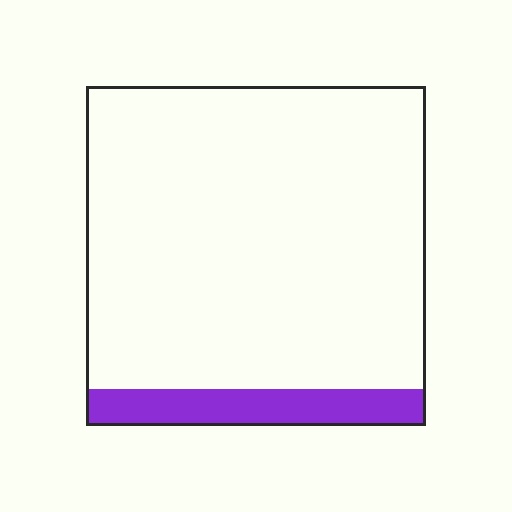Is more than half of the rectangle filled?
No.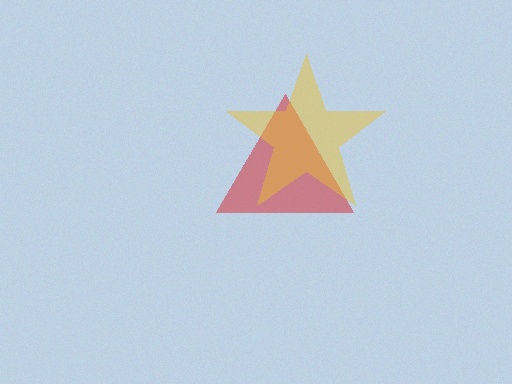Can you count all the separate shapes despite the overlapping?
Yes, there are 2 separate shapes.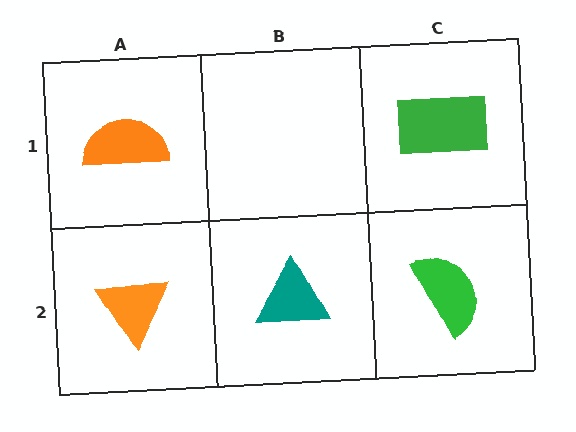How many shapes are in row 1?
2 shapes.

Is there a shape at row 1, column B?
No, that cell is empty.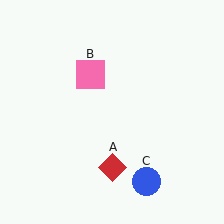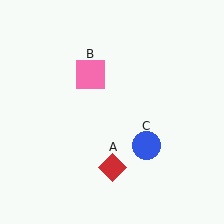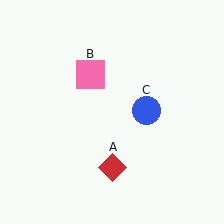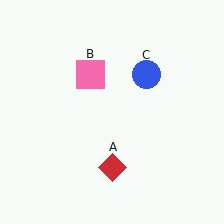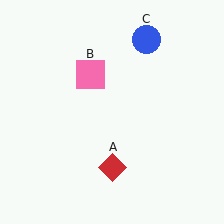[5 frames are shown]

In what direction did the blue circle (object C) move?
The blue circle (object C) moved up.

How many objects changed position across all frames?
1 object changed position: blue circle (object C).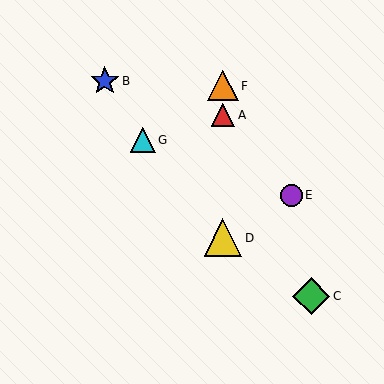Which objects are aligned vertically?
Objects A, D, F are aligned vertically.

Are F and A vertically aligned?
Yes, both are at x≈223.